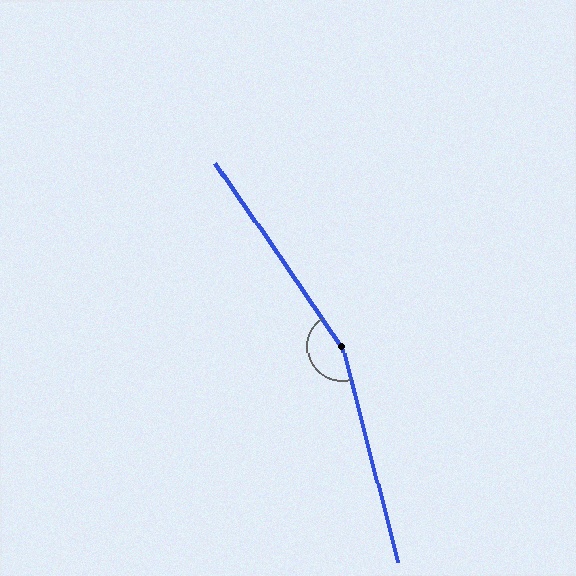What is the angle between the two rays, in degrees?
Approximately 160 degrees.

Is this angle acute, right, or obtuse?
It is obtuse.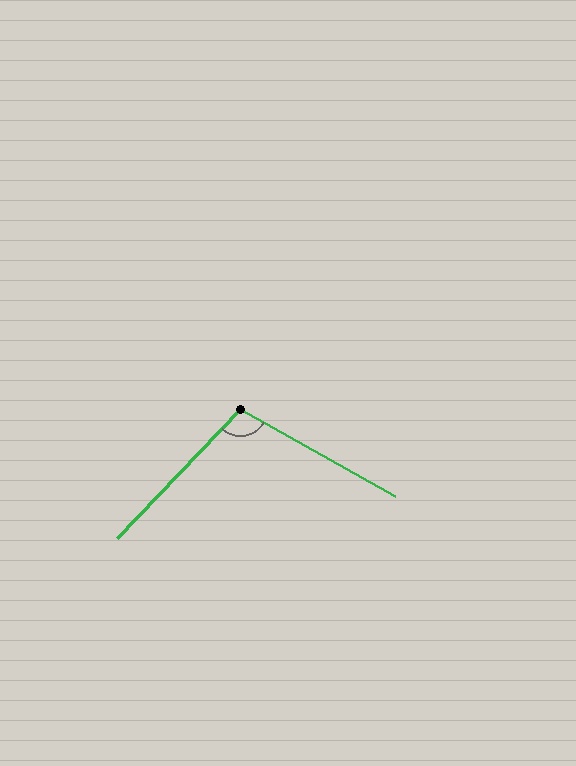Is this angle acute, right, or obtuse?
It is obtuse.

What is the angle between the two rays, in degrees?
Approximately 105 degrees.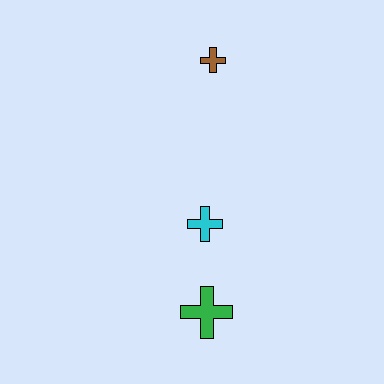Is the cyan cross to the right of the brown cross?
No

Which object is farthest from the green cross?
The brown cross is farthest from the green cross.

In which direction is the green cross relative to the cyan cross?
The green cross is below the cyan cross.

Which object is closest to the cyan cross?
The green cross is closest to the cyan cross.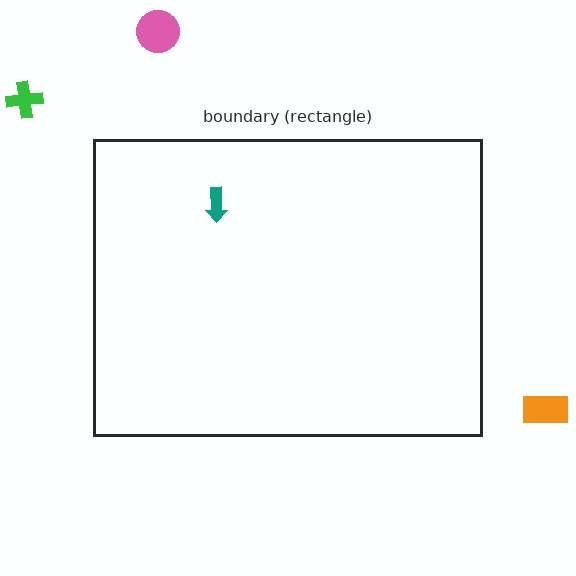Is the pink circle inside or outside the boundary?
Outside.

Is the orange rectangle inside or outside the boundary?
Outside.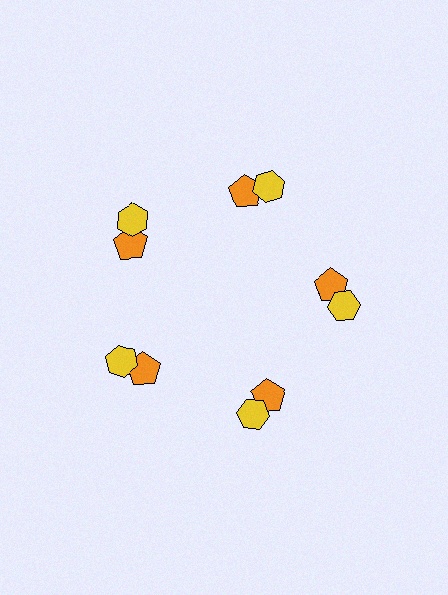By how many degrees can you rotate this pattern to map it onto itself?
The pattern maps onto itself every 72 degrees of rotation.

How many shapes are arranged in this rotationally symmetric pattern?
There are 10 shapes, arranged in 5 groups of 2.